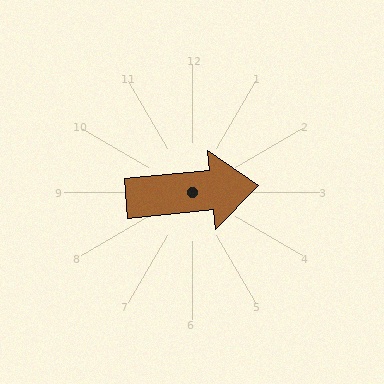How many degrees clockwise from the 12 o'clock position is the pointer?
Approximately 84 degrees.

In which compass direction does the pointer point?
East.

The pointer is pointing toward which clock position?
Roughly 3 o'clock.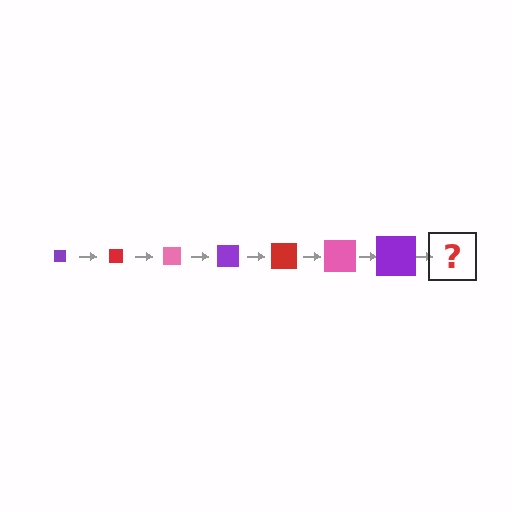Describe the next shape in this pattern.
It should be a red square, larger than the previous one.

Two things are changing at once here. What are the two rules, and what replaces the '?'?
The two rules are that the square grows larger each step and the color cycles through purple, red, and pink. The '?' should be a red square, larger than the previous one.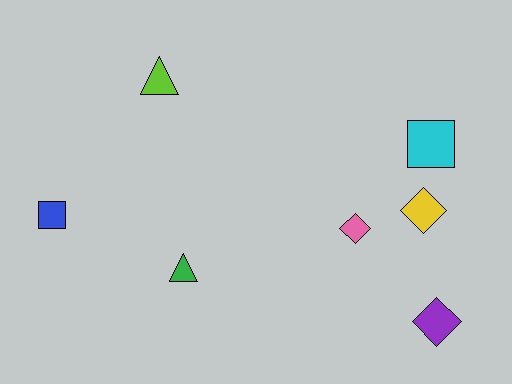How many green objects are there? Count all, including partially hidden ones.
There is 1 green object.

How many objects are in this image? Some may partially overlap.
There are 7 objects.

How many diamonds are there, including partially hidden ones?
There are 3 diamonds.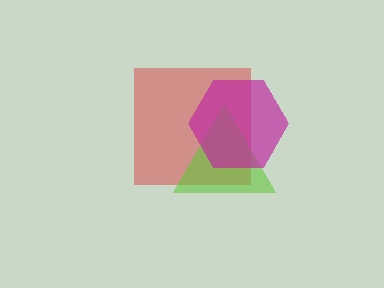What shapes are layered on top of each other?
The layered shapes are: a red square, a lime triangle, a magenta hexagon.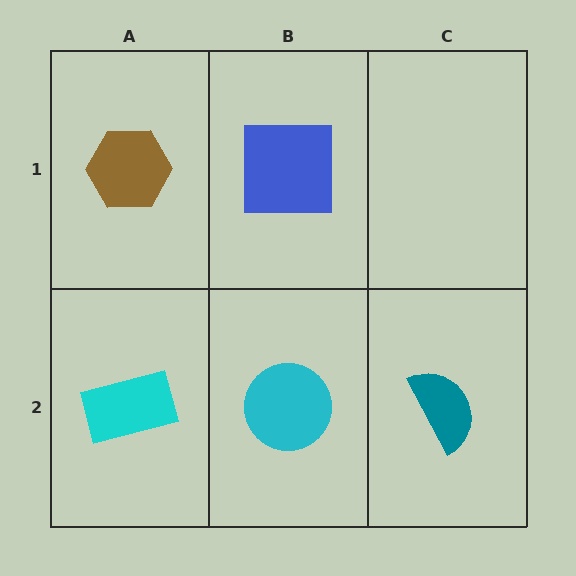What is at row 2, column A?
A cyan rectangle.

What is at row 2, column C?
A teal semicircle.